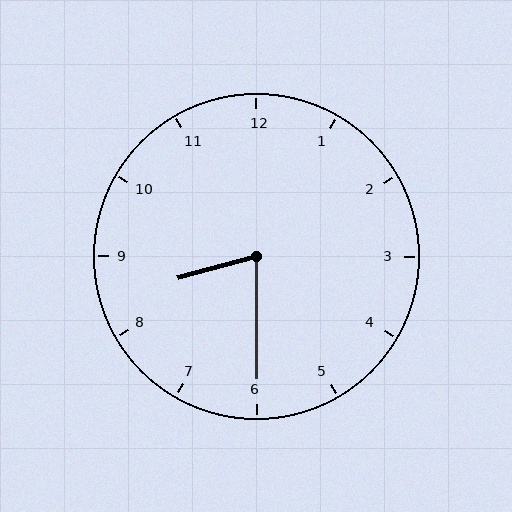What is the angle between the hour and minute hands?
Approximately 75 degrees.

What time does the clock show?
8:30.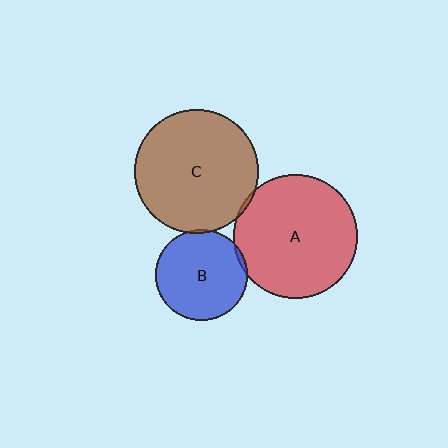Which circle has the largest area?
Circle C (brown).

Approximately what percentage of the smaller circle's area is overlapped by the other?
Approximately 5%.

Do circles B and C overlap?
Yes.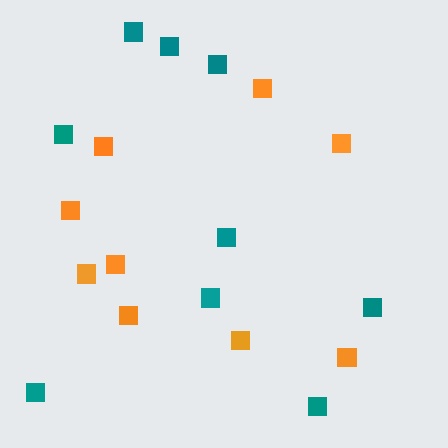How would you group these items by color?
There are 2 groups: one group of teal squares (9) and one group of orange squares (9).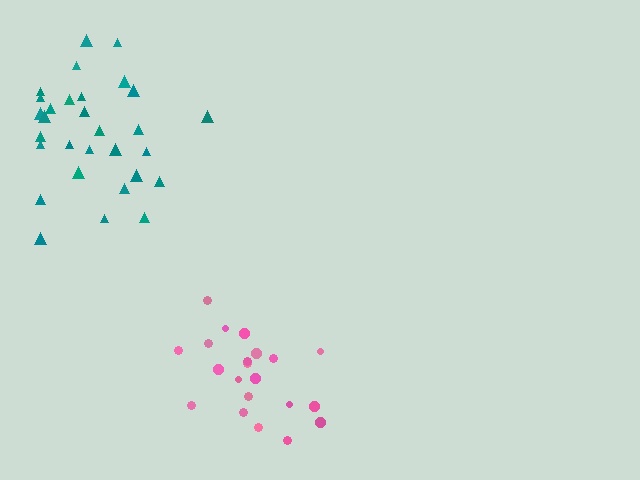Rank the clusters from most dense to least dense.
pink, teal.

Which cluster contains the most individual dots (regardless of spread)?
Teal (31).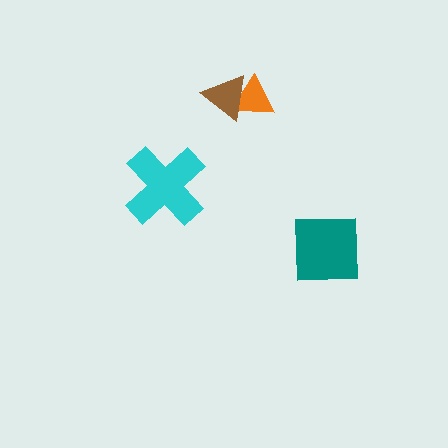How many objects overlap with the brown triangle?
1 object overlaps with the brown triangle.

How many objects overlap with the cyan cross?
0 objects overlap with the cyan cross.